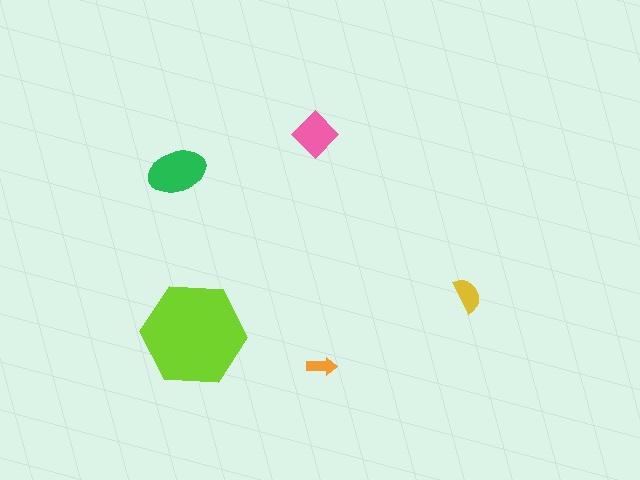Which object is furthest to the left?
The green ellipse is leftmost.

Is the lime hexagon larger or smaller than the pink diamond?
Larger.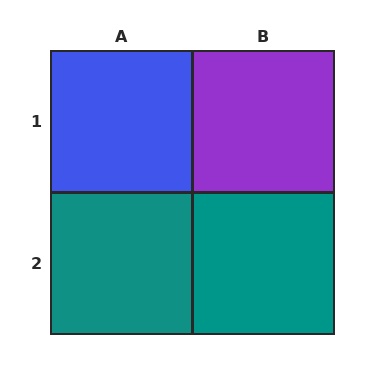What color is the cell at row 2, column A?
Teal.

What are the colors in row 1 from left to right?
Blue, purple.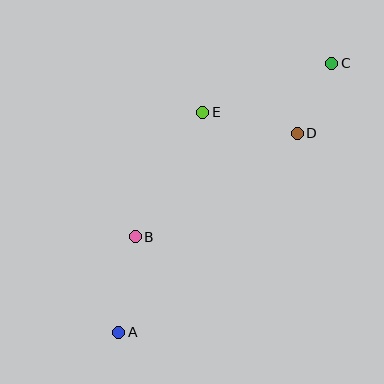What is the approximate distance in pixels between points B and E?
The distance between B and E is approximately 141 pixels.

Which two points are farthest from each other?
Points A and C are farthest from each other.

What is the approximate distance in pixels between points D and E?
The distance between D and E is approximately 97 pixels.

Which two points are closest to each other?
Points C and D are closest to each other.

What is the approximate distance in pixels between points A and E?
The distance between A and E is approximately 235 pixels.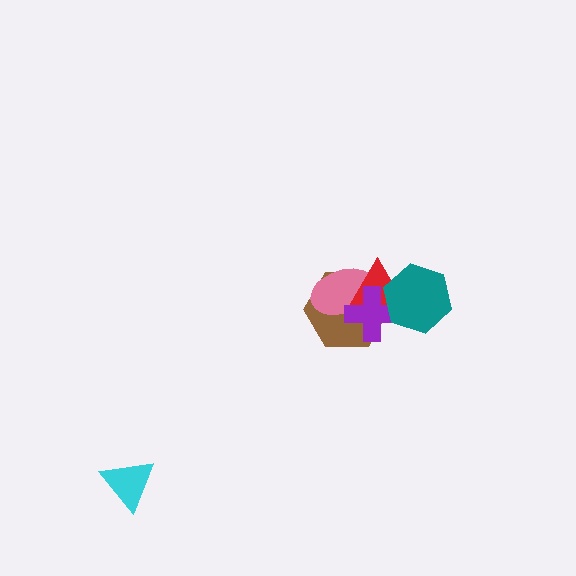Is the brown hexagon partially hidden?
Yes, it is partially covered by another shape.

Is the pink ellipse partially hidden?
Yes, it is partially covered by another shape.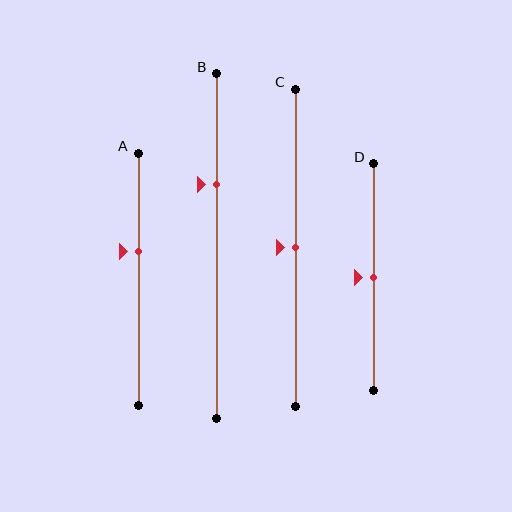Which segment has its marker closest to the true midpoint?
Segment C has its marker closest to the true midpoint.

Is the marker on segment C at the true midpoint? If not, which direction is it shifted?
Yes, the marker on segment C is at the true midpoint.